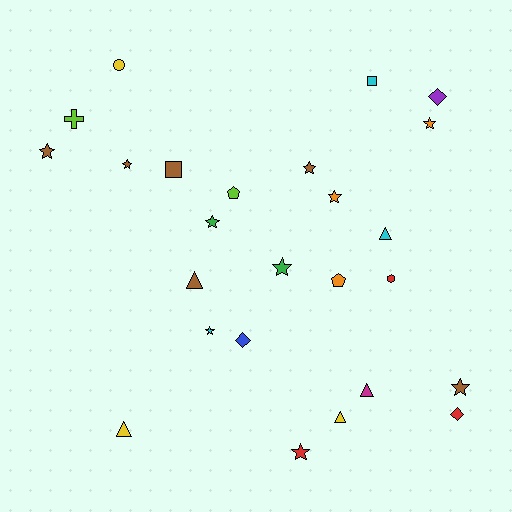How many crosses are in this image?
There is 1 cross.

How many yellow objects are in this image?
There are 3 yellow objects.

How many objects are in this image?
There are 25 objects.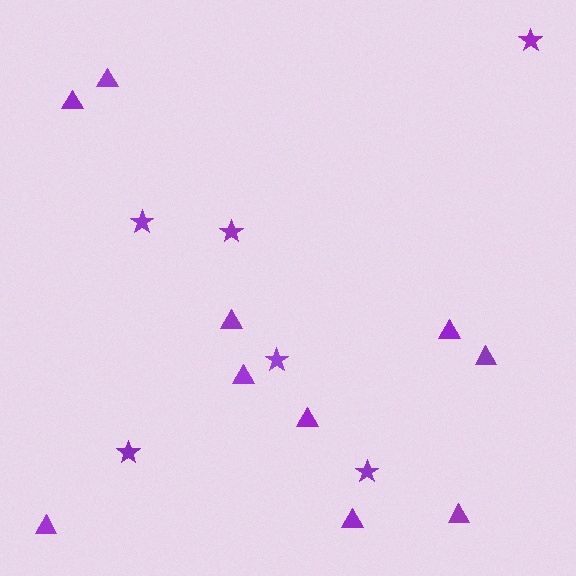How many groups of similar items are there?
There are 2 groups: one group of stars (6) and one group of triangles (10).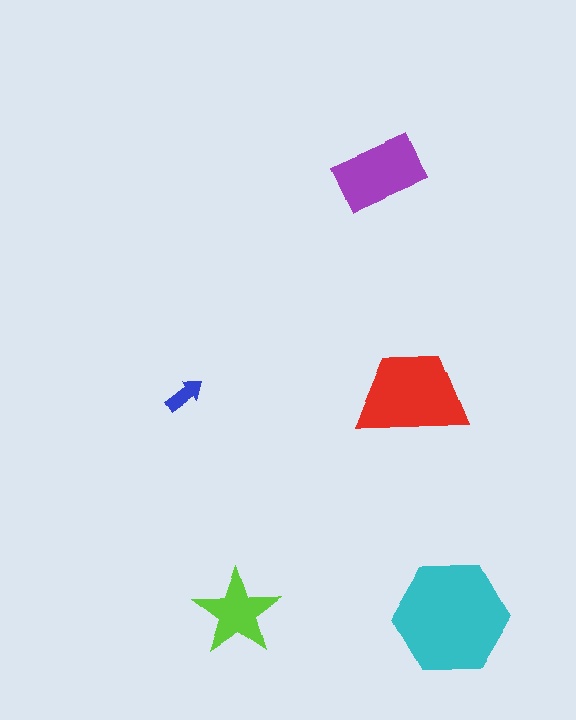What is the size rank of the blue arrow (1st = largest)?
5th.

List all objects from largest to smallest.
The cyan hexagon, the red trapezoid, the purple rectangle, the lime star, the blue arrow.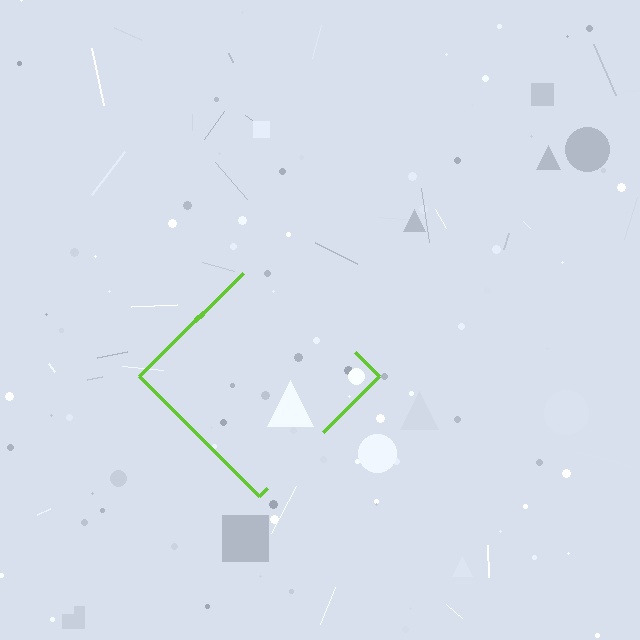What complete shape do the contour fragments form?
The contour fragments form a diamond.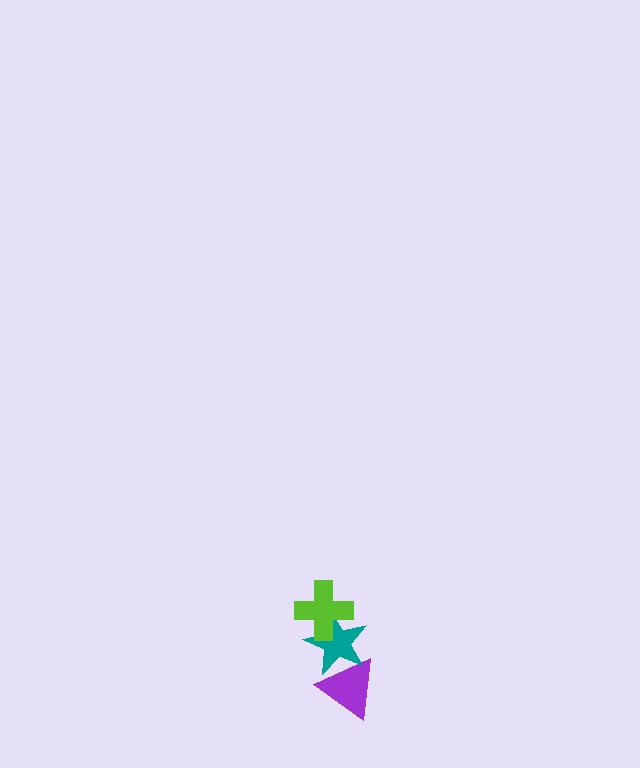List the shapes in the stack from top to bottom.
From top to bottom: the lime cross, the teal star, the purple triangle.